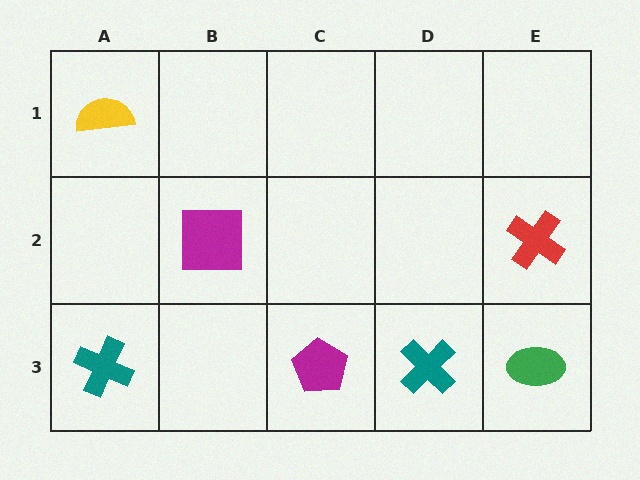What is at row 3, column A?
A teal cross.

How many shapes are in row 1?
1 shape.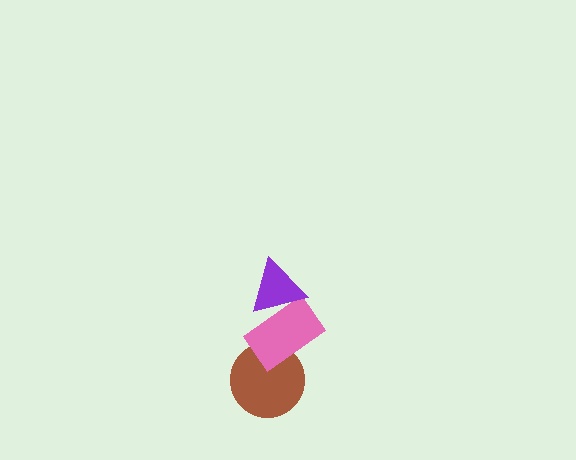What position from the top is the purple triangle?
The purple triangle is 1st from the top.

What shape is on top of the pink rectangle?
The purple triangle is on top of the pink rectangle.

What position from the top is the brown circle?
The brown circle is 3rd from the top.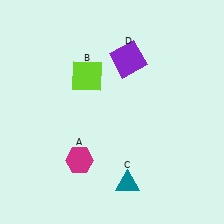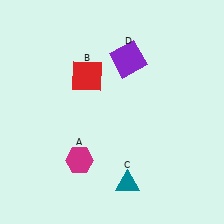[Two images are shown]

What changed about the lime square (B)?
In Image 1, B is lime. In Image 2, it changed to red.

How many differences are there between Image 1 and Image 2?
There is 1 difference between the two images.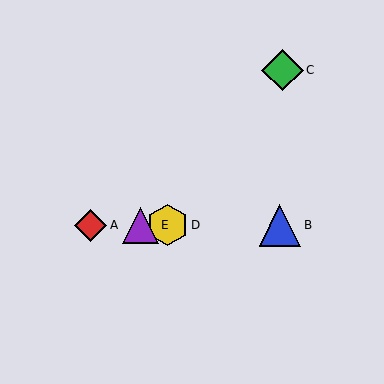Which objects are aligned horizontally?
Objects A, B, D, E are aligned horizontally.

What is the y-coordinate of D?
Object D is at y≈225.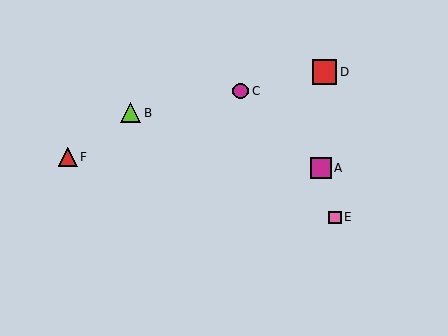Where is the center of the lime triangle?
The center of the lime triangle is at (130, 113).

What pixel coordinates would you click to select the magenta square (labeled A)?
Click at (321, 168) to select the magenta square A.